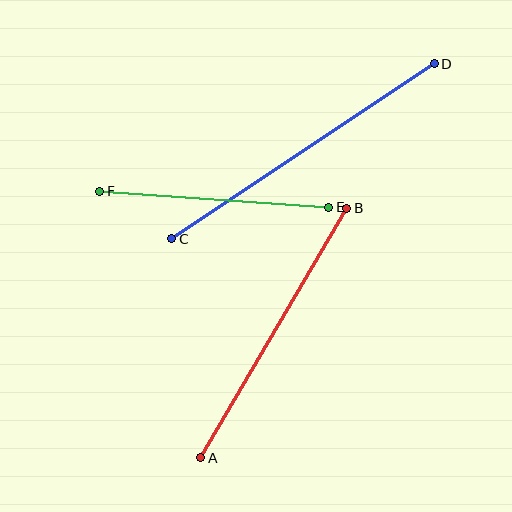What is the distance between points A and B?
The distance is approximately 289 pixels.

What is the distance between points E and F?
The distance is approximately 230 pixels.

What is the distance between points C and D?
The distance is approximately 316 pixels.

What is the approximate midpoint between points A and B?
The midpoint is at approximately (274, 333) pixels.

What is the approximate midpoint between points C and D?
The midpoint is at approximately (303, 151) pixels.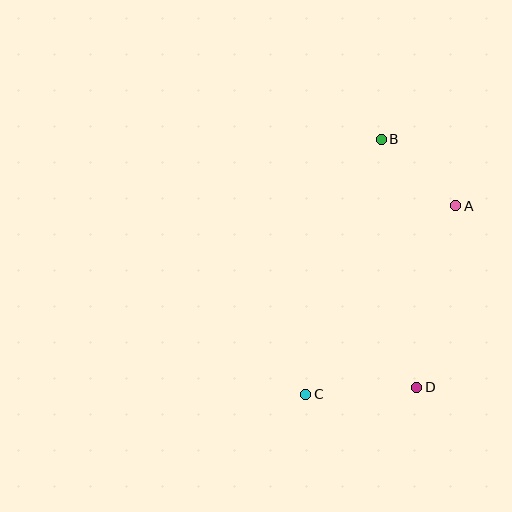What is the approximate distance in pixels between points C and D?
The distance between C and D is approximately 111 pixels.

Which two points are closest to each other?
Points A and B are closest to each other.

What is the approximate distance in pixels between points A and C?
The distance between A and C is approximately 241 pixels.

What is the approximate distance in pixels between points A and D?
The distance between A and D is approximately 186 pixels.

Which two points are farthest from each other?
Points B and C are farthest from each other.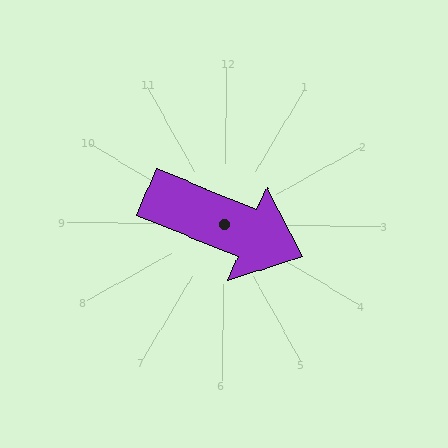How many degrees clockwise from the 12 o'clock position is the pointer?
Approximately 112 degrees.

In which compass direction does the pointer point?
East.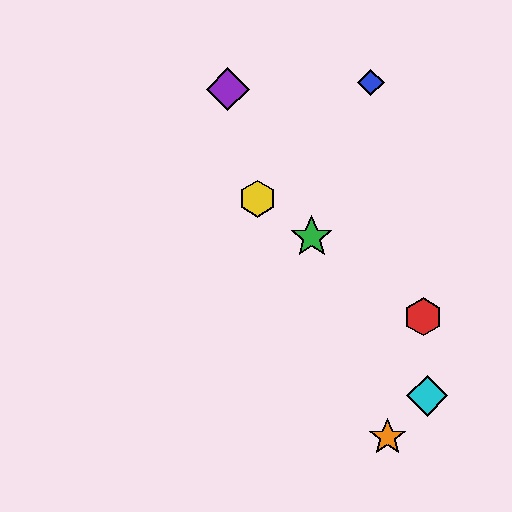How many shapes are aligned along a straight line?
3 shapes (the red hexagon, the green star, the yellow hexagon) are aligned along a straight line.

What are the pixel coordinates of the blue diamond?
The blue diamond is at (371, 82).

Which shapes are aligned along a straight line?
The red hexagon, the green star, the yellow hexagon are aligned along a straight line.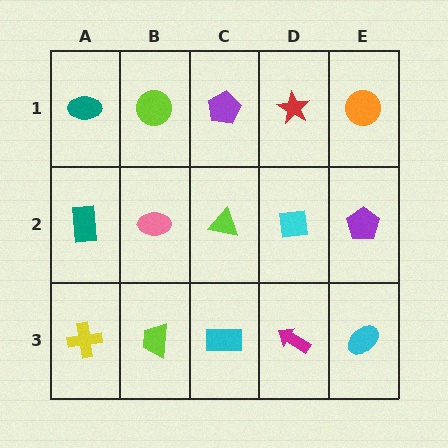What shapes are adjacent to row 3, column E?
A purple pentagon (row 2, column E), a magenta arrow (row 3, column D).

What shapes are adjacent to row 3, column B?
A pink ellipse (row 2, column B), a yellow cross (row 3, column A), a cyan rectangle (row 3, column C).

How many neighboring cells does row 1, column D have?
3.